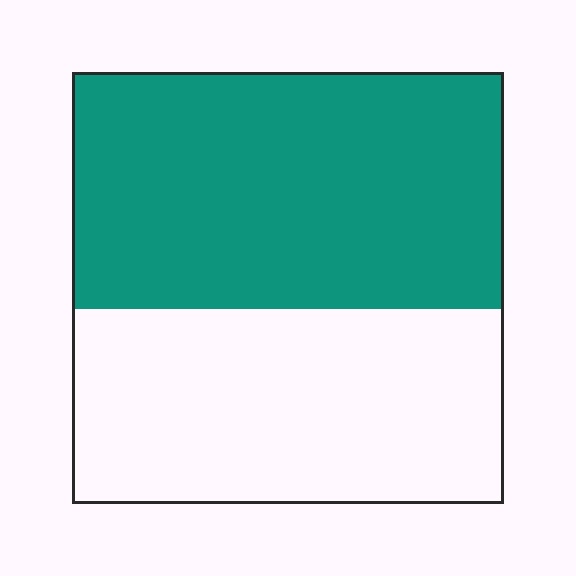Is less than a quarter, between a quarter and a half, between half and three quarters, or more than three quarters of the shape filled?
Between half and three quarters.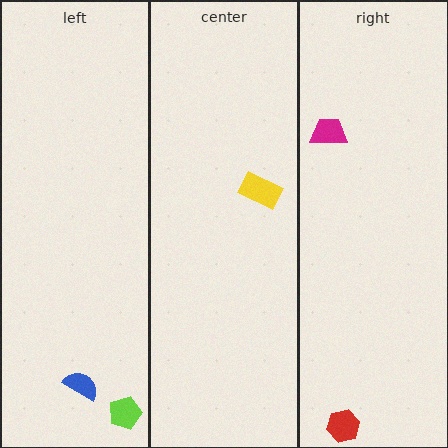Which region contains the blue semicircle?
The left region.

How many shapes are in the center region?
1.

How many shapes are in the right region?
2.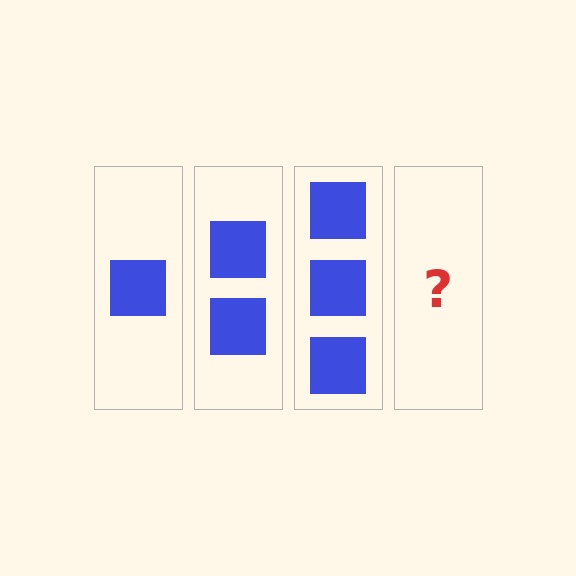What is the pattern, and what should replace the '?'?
The pattern is that each step adds one more square. The '?' should be 4 squares.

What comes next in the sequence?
The next element should be 4 squares.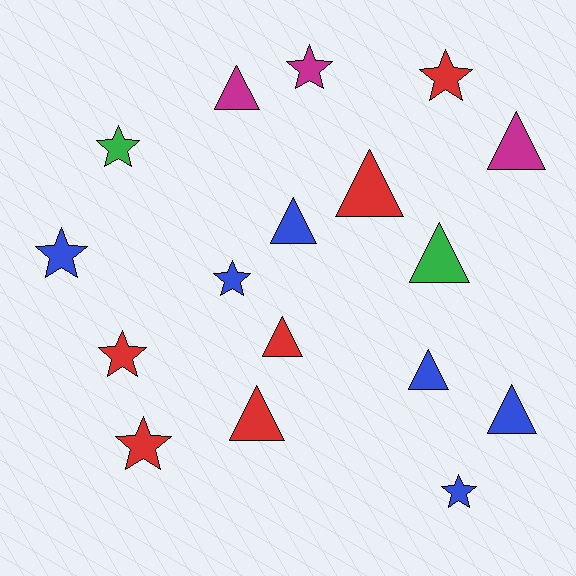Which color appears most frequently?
Blue, with 6 objects.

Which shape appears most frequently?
Triangle, with 9 objects.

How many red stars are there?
There are 3 red stars.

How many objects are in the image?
There are 17 objects.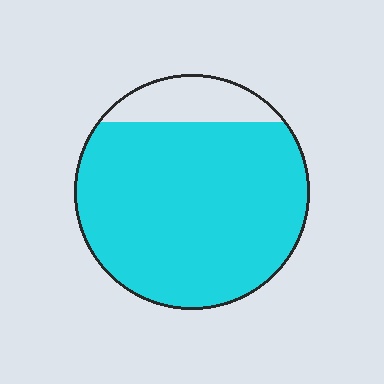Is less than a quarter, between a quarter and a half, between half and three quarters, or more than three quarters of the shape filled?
More than three quarters.